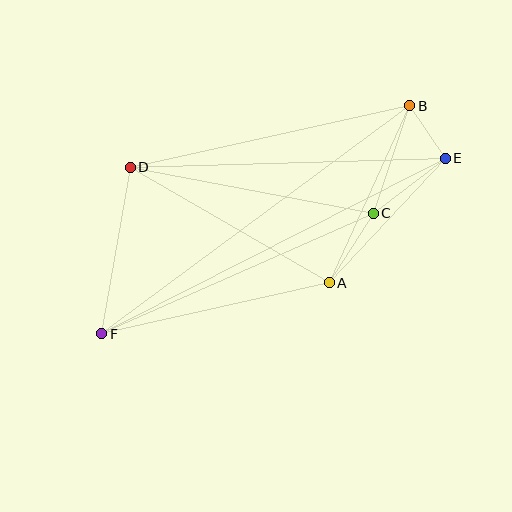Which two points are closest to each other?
Points B and E are closest to each other.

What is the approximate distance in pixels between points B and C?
The distance between B and C is approximately 113 pixels.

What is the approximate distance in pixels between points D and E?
The distance between D and E is approximately 315 pixels.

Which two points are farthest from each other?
Points E and F are farthest from each other.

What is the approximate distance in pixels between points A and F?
The distance between A and F is approximately 233 pixels.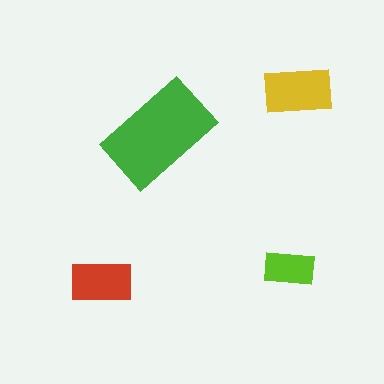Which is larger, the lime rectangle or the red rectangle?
The red one.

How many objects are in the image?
There are 4 objects in the image.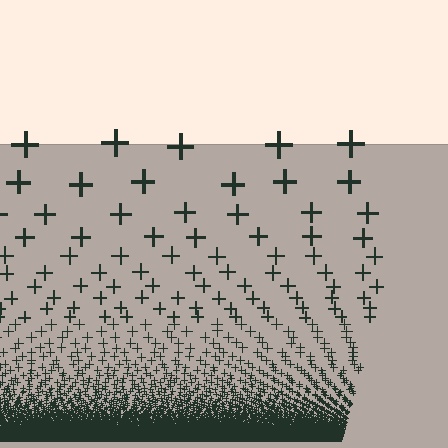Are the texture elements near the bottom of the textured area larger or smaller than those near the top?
Smaller. The gradient is inverted — elements near the bottom are smaller and denser.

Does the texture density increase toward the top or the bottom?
Density increases toward the bottom.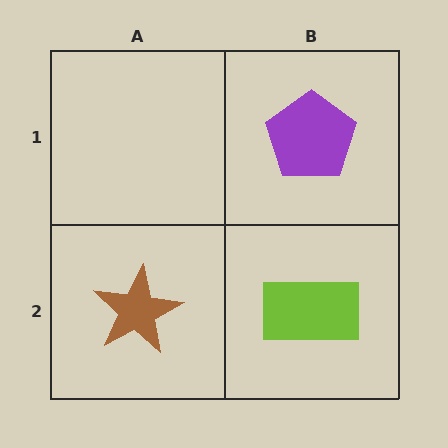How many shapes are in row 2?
2 shapes.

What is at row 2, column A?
A brown star.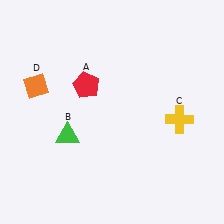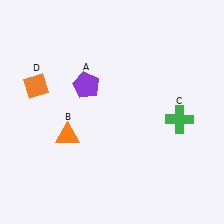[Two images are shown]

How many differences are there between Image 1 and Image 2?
There are 3 differences between the two images.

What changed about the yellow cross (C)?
In Image 1, C is yellow. In Image 2, it changed to green.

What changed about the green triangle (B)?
In Image 1, B is green. In Image 2, it changed to orange.